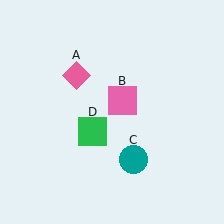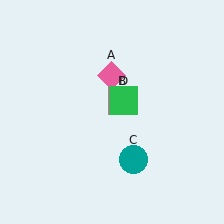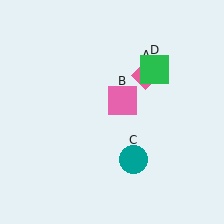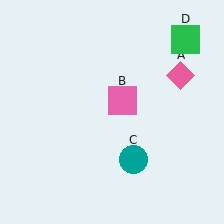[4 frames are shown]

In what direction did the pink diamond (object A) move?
The pink diamond (object A) moved right.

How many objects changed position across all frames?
2 objects changed position: pink diamond (object A), green square (object D).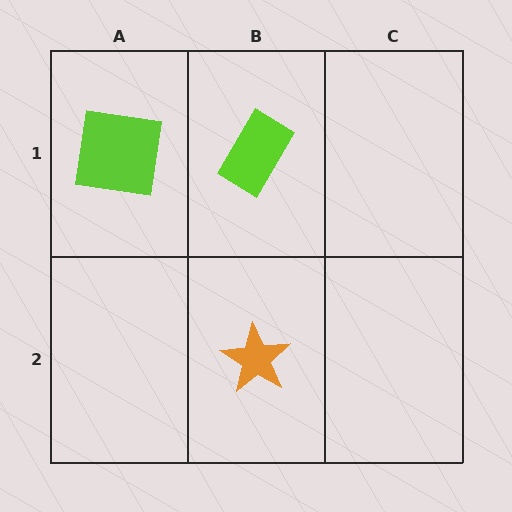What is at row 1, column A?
A lime square.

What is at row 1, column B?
A lime rectangle.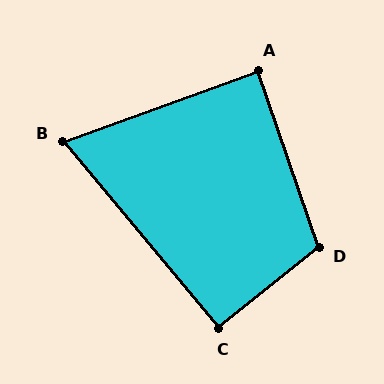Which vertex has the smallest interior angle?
B, at approximately 70 degrees.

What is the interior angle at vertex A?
Approximately 89 degrees (approximately right).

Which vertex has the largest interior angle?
D, at approximately 110 degrees.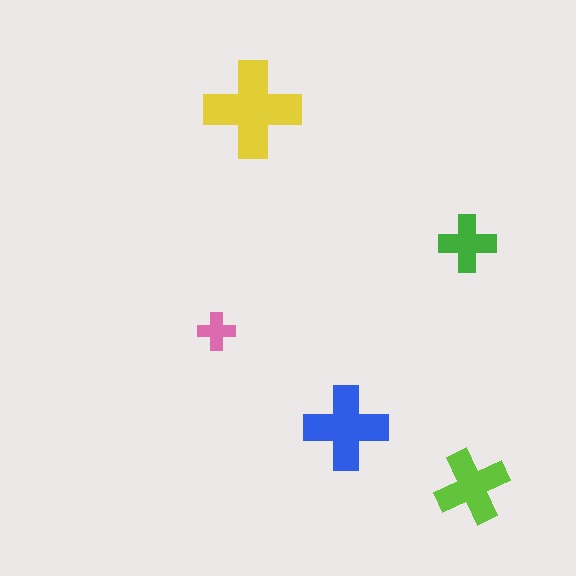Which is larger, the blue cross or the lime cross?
The blue one.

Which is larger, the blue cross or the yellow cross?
The yellow one.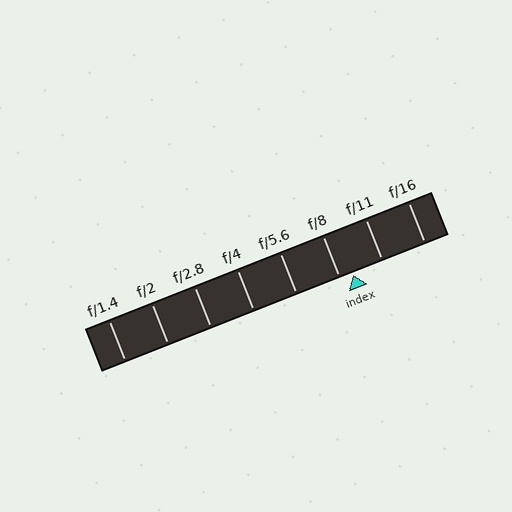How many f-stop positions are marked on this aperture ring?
There are 8 f-stop positions marked.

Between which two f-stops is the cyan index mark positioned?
The index mark is between f/8 and f/11.